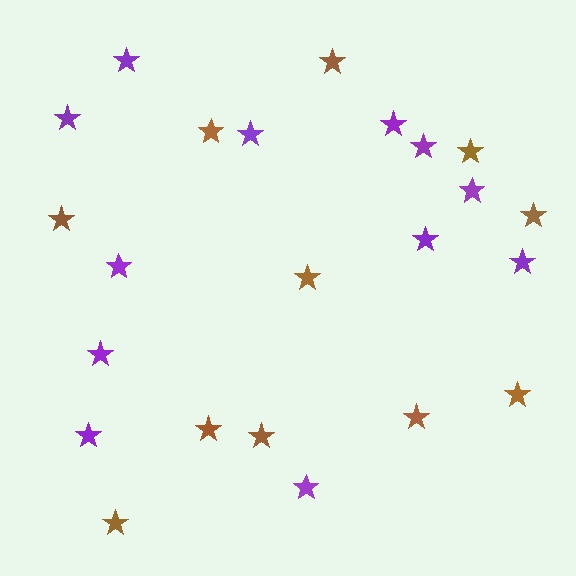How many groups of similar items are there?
There are 2 groups: one group of purple stars (12) and one group of brown stars (11).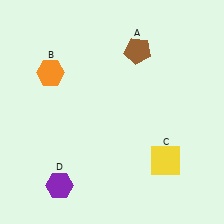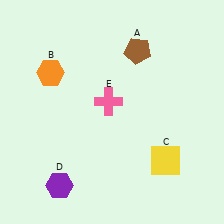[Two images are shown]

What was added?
A pink cross (E) was added in Image 2.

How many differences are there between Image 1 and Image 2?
There is 1 difference between the two images.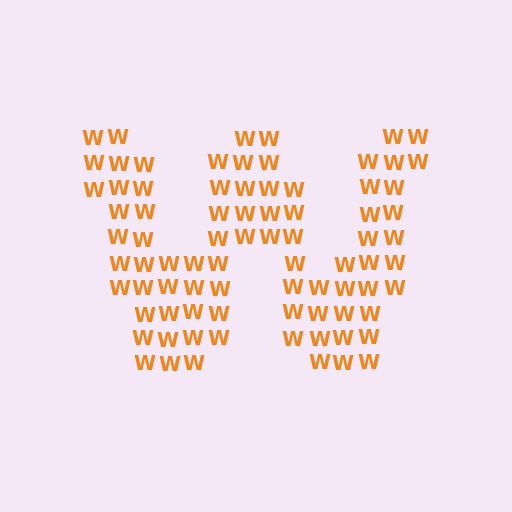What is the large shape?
The large shape is the letter W.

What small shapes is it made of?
It is made of small letter W's.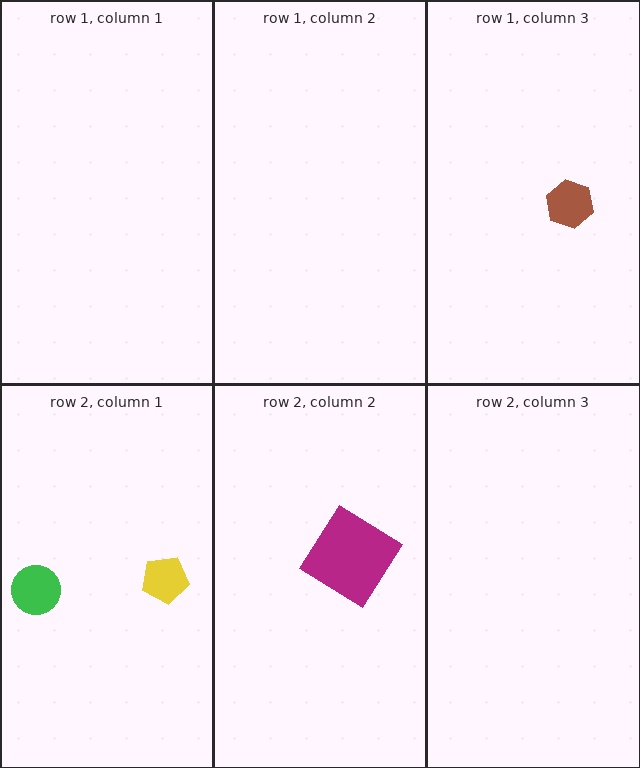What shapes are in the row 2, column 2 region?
The magenta diamond.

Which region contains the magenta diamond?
The row 2, column 2 region.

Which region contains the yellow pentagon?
The row 2, column 1 region.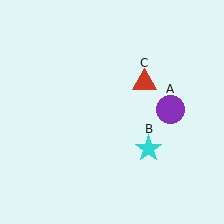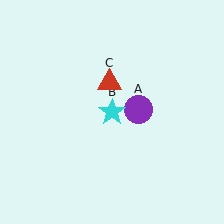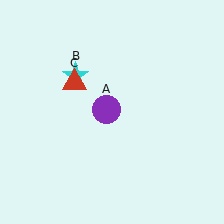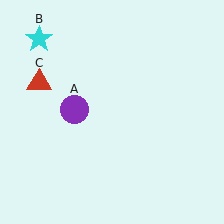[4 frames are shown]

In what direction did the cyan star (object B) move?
The cyan star (object B) moved up and to the left.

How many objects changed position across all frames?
3 objects changed position: purple circle (object A), cyan star (object B), red triangle (object C).